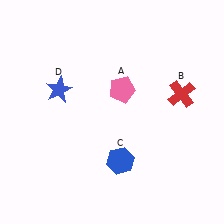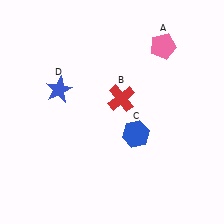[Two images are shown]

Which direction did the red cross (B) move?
The red cross (B) moved left.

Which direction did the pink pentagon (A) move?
The pink pentagon (A) moved up.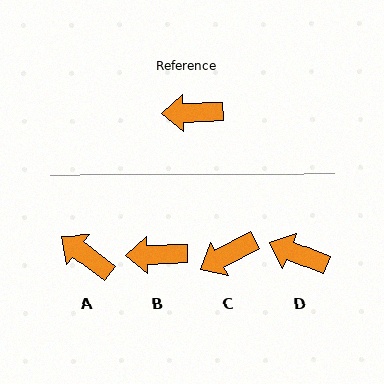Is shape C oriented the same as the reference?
No, it is off by about 26 degrees.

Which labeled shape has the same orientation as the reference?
B.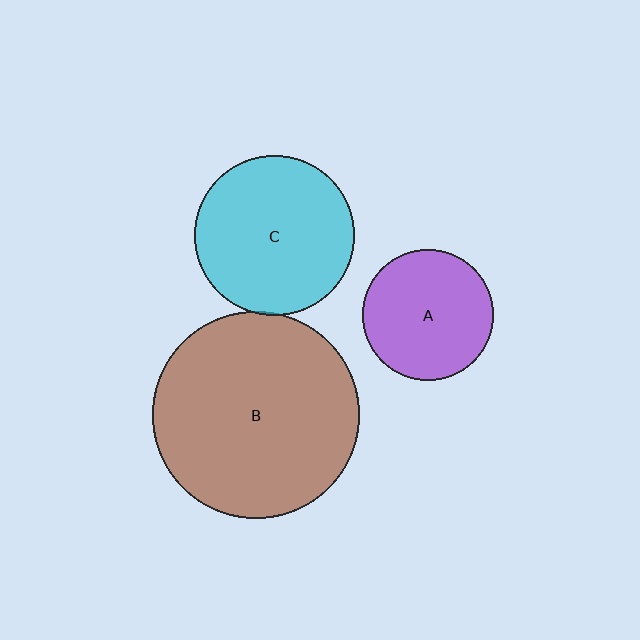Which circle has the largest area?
Circle B (brown).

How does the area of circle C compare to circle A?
Approximately 1.5 times.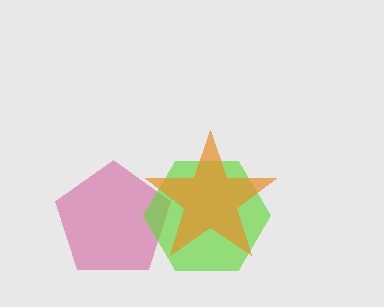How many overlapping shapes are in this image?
There are 3 overlapping shapes in the image.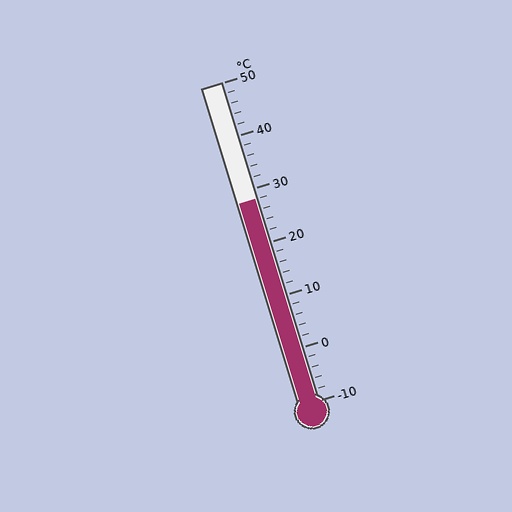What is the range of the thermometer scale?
The thermometer scale ranges from -10°C to 50°C.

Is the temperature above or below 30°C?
The temperature is below 30°C.